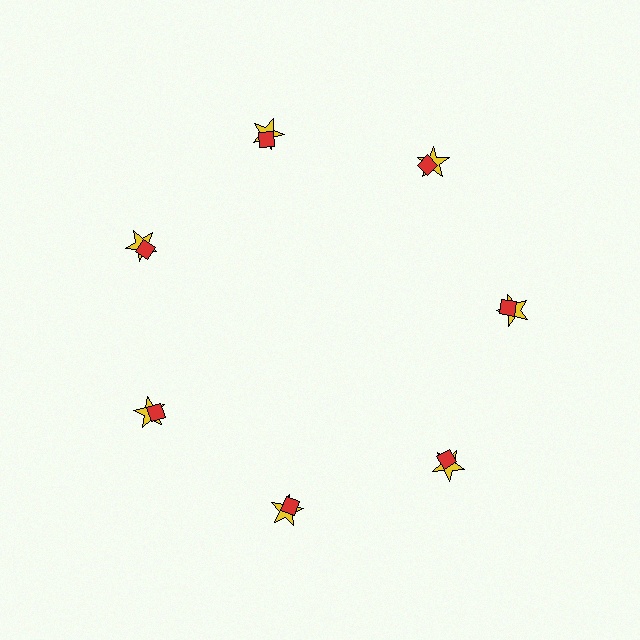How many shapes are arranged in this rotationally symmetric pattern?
There are 14 shapes, arranged in 7 groups of 2.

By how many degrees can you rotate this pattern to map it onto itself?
The pattern maps onto itself every 51 degrees of rotation.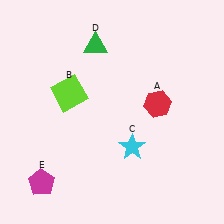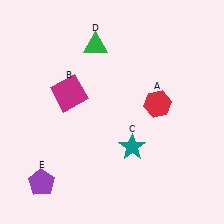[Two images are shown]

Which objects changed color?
B changed from lime to magenta. C changed from cyan to teal. E changed from magenta to purple.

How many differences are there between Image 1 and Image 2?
There are 3 differences between the two images.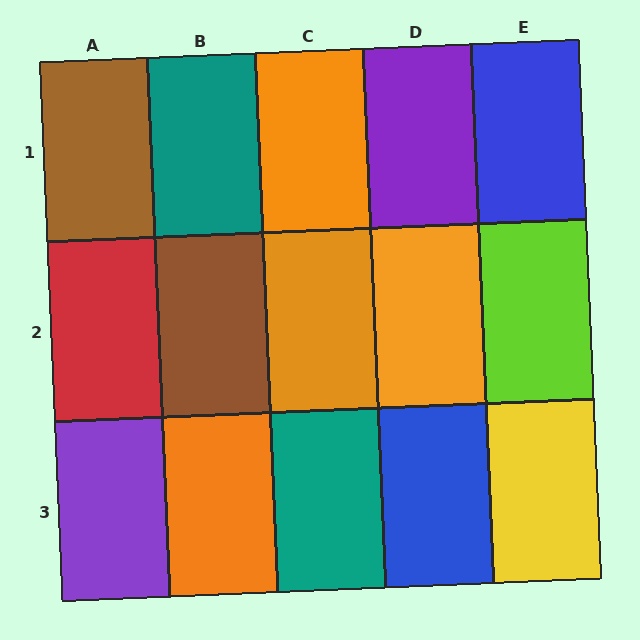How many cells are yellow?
1 cell is yellow.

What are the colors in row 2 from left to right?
Red, brown, orange, orange, lime.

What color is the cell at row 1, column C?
Orange.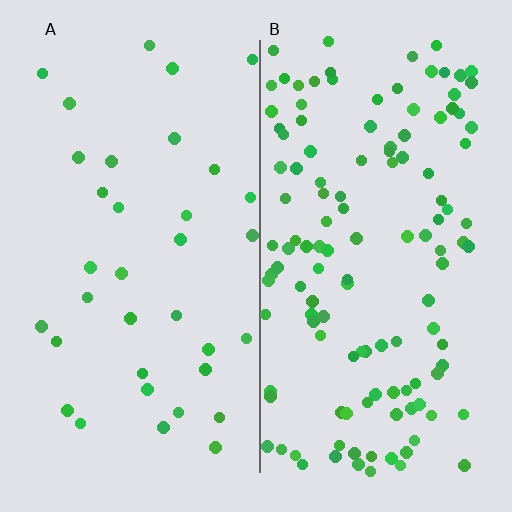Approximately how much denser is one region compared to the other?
Approximately 3.6× — region B over region A.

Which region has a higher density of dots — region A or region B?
B (the right).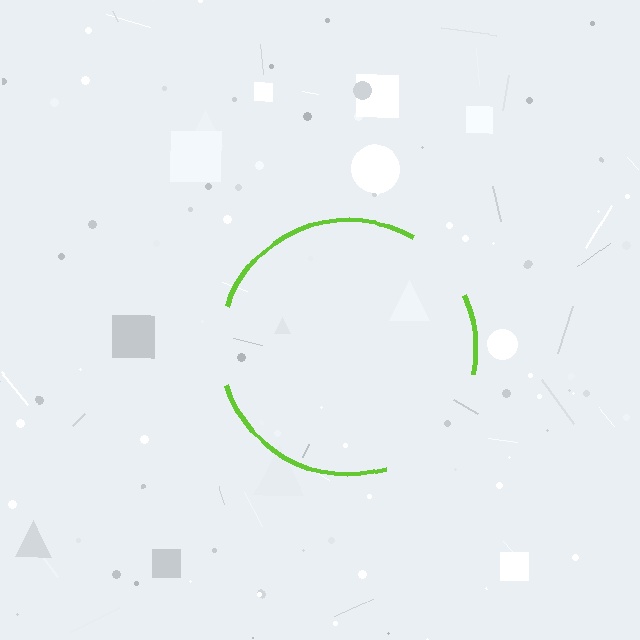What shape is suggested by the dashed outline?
The dashed outline suggests a circle.